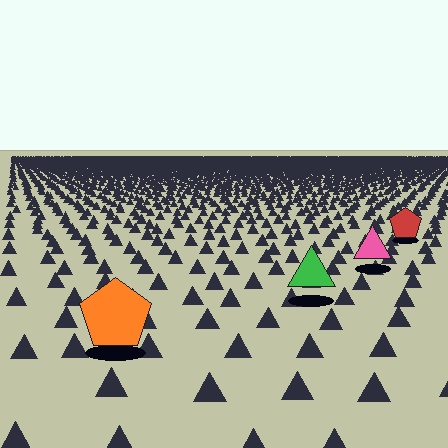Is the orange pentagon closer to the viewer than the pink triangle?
Yes. The orange pentagon is closer — you can tell from the texture gradient: the ground texture is coarser near it.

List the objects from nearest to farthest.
From nearest to farthest: the orange pentagon, the green triangle, the pink triangle, the red pentagon.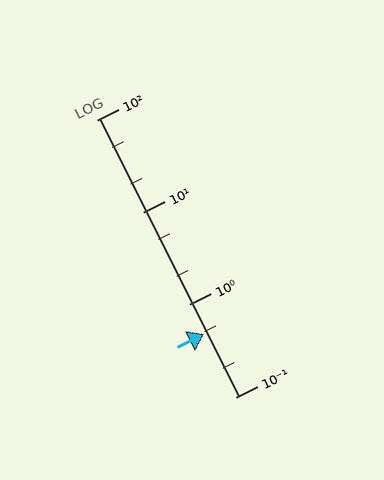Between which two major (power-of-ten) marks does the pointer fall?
The pointer is between 0.1 and 1.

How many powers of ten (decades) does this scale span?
The scale spans 3 decades, from 0.1 to 100.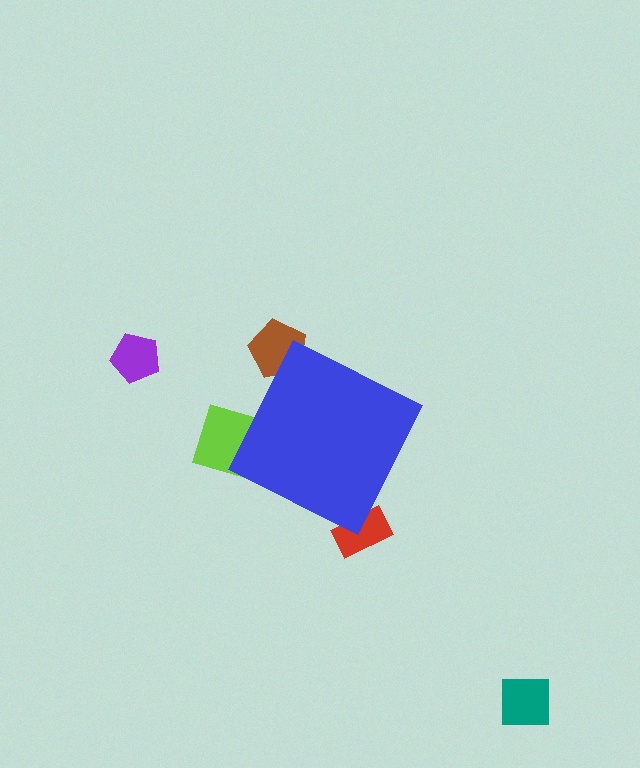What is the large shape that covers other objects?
A blue diamond.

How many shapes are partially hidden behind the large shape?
3 shapes are partially hidden.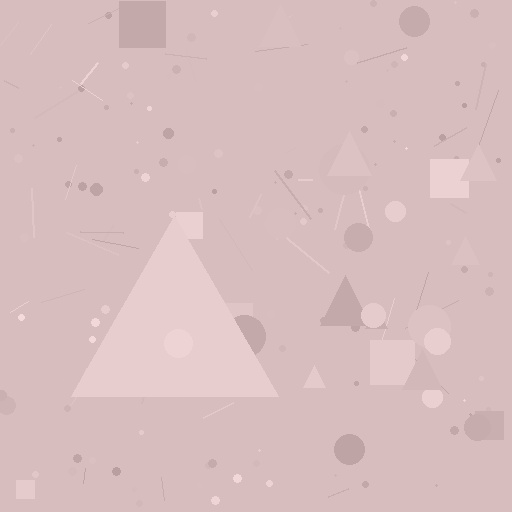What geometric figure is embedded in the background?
A triangle is embedded in the background.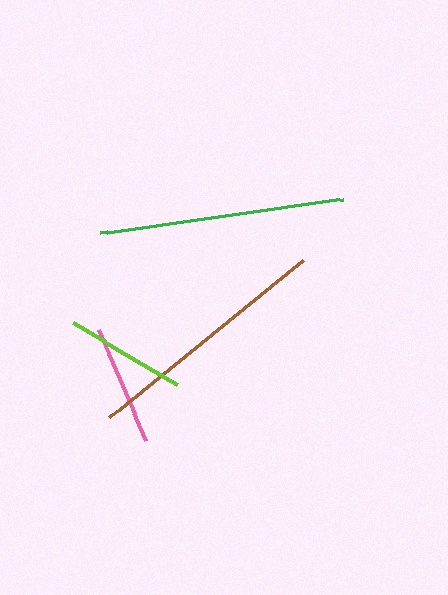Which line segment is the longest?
The brown line is the longest at approximately 248 pixels.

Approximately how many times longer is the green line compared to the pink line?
The green line is approximately 2.1 times the length of the pink line.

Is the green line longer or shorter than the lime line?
The green line is longer than the lime line.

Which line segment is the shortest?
The pink line is the shortest at approximately 119 pixels.